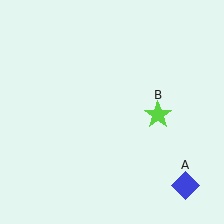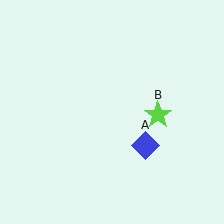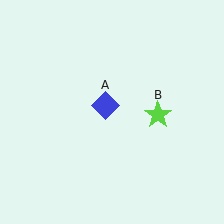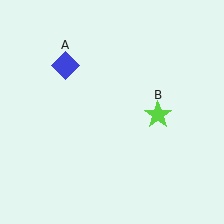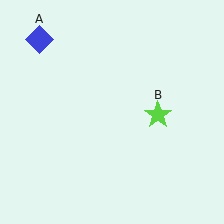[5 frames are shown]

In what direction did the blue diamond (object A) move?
The blue diamond (object A) moved up and to the left.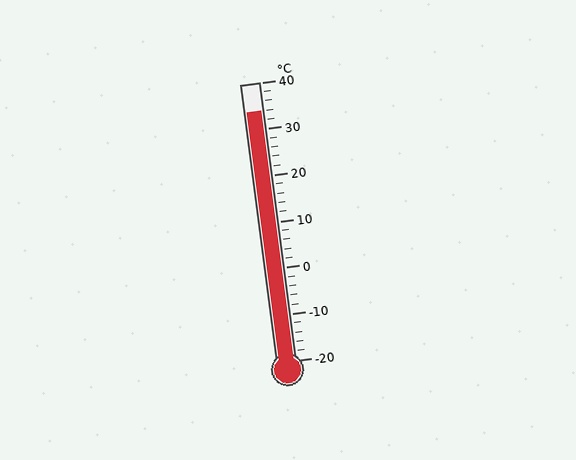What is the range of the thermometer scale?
The thermometer scale ranges from -20°C to 40°C.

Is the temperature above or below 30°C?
The temperature is above 30°C.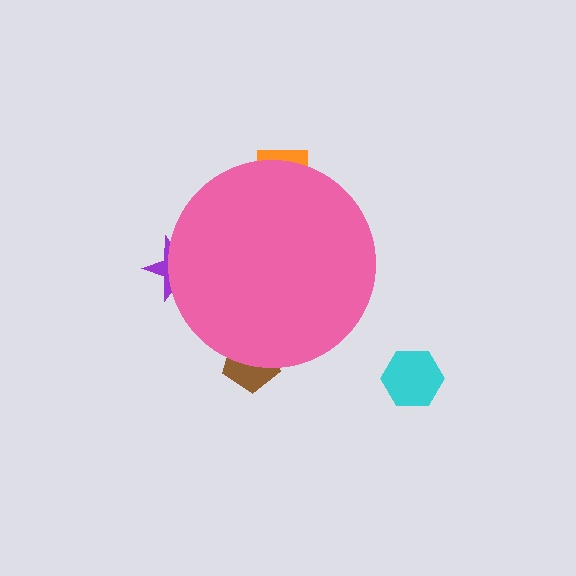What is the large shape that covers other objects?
A pink circle.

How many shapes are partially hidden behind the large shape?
3 shapes are partially hidden.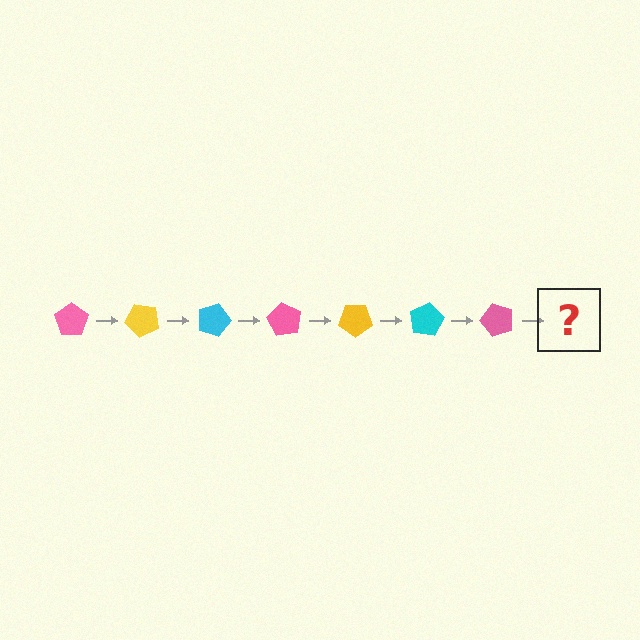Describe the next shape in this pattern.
It should be a yellow pentagon, rotated 315 degrees from the start.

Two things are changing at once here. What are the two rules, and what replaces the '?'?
The two rules are that it rotates 45 degrees each step and the color cycles through pink, yellow, and cyan. The '?' should be a yellow pentagon, rotated 315 degrees from the start.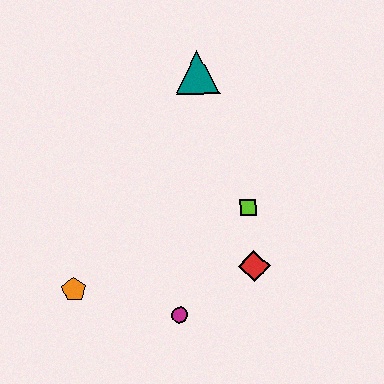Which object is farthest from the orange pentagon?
The teal triangle is farthest from the orange pentagon.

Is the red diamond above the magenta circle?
Yes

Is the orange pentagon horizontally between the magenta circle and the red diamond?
No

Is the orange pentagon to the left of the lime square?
Yes